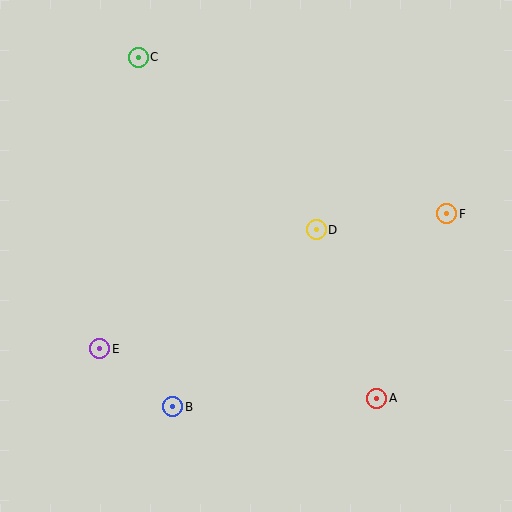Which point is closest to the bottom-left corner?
Point E is closest to the bottom-left corner.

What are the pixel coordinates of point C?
Point C is at (138, 57).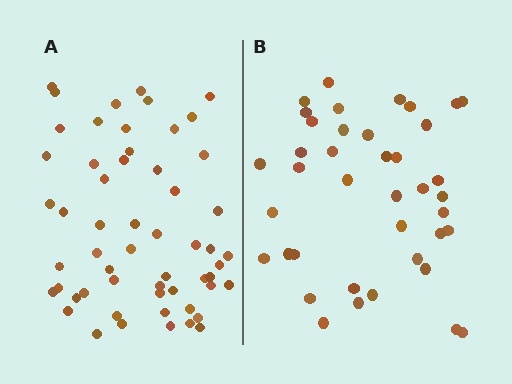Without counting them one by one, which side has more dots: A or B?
Region A (the left region) has more dots.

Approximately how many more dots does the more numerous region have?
Region A has approximately 15 more dots than region B.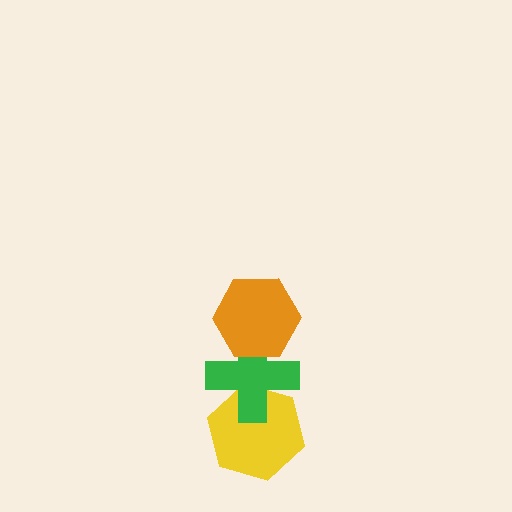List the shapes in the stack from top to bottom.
From top to bottom: the orange hexagon, the green cross, the yellow hexagon.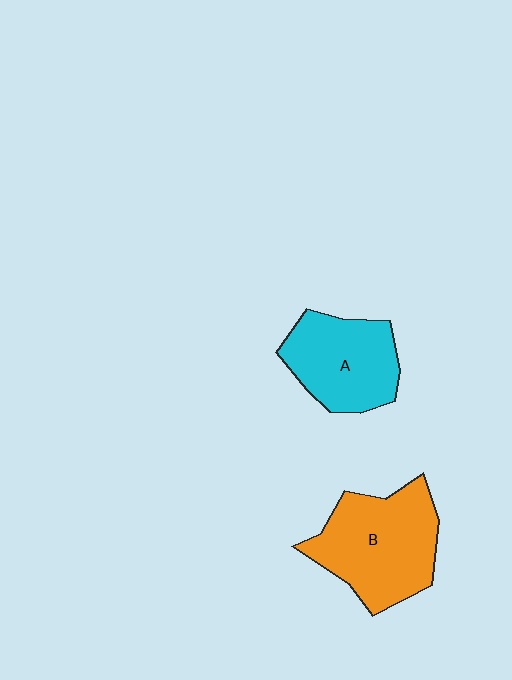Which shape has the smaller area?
Shape A (cyan).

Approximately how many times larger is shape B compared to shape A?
Approximately 1.3 times.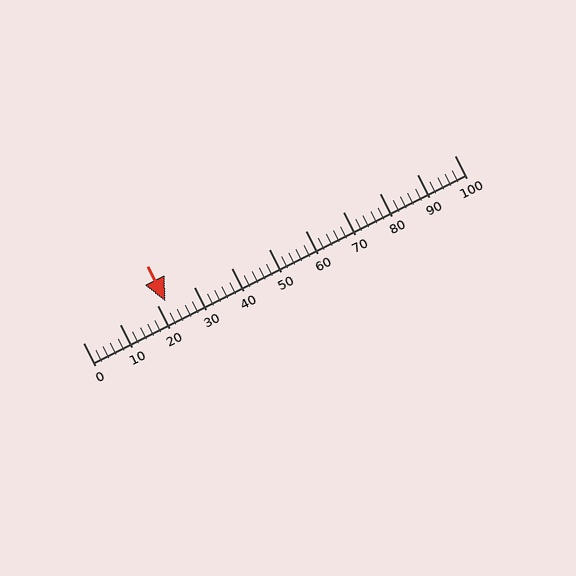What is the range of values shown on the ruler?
The ruler shows values from 0 to 100.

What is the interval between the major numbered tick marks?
The major tick marks are spaced 10 units apart.